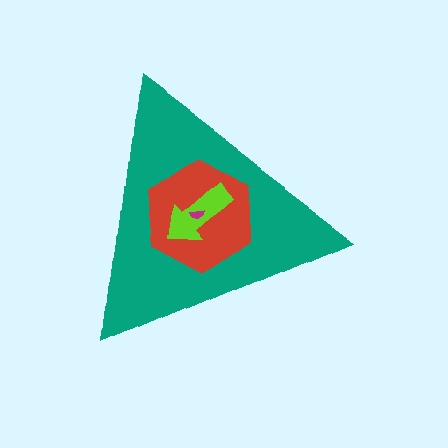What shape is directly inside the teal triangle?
The red hexagon.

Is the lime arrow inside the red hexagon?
Yes.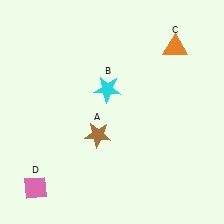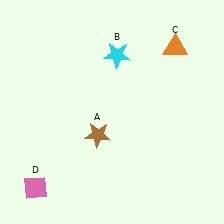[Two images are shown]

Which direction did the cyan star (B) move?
The cyan star (B) moved up.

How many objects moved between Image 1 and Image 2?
1 object moved between the two images.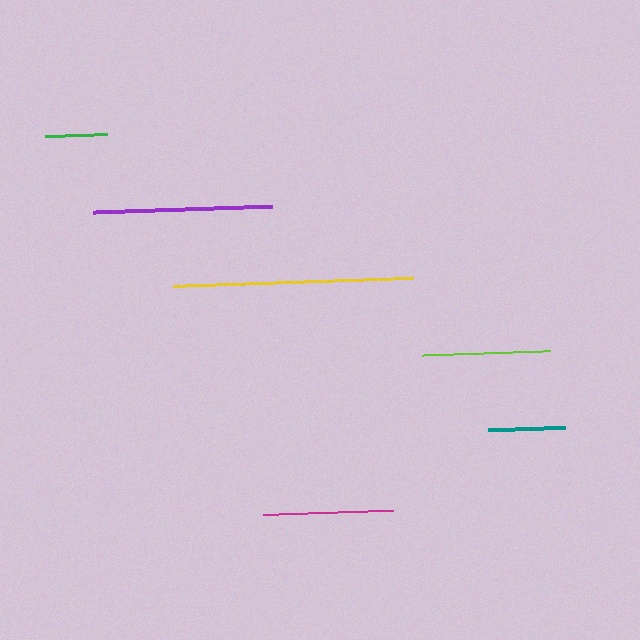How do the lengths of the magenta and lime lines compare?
The magenta and lime lines are approximately the same length.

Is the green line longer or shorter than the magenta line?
The magenta line is longer than the green line.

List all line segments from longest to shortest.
From longest to shortest: yellow, purple, magenta, lime, teal, green.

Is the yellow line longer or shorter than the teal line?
The yellow line is longer than the teal line.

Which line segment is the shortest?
The green line is the shortest at approximately 62 pixels.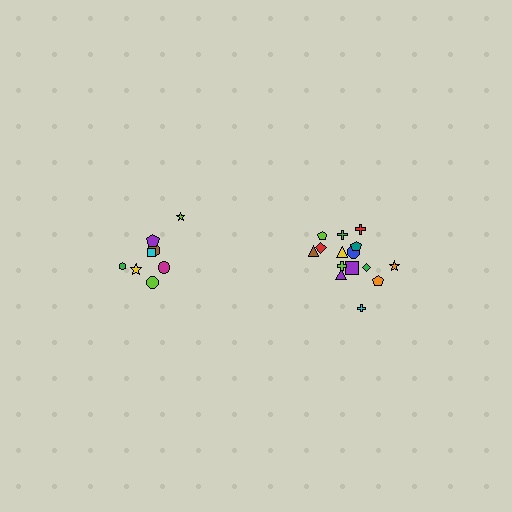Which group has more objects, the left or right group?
The right group.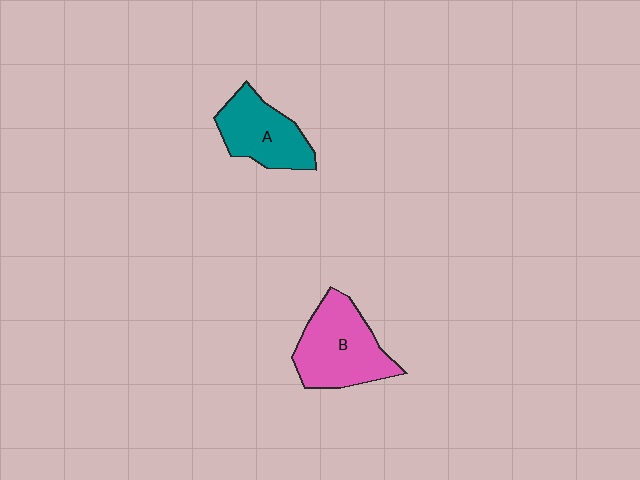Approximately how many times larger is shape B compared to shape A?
Approximately 1.3 times.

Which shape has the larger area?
Shape B (pink).